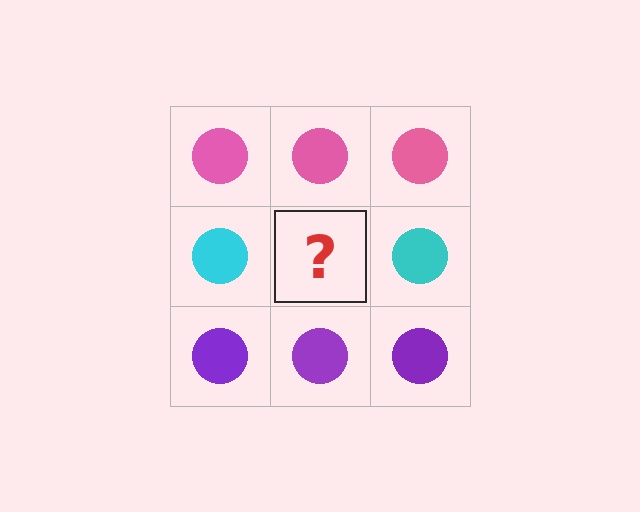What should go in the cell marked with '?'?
The missing cell should contain a cyan circle.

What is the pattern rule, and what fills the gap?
The rule is that each row has a consistent color. The gap should be filled with a cyan circle.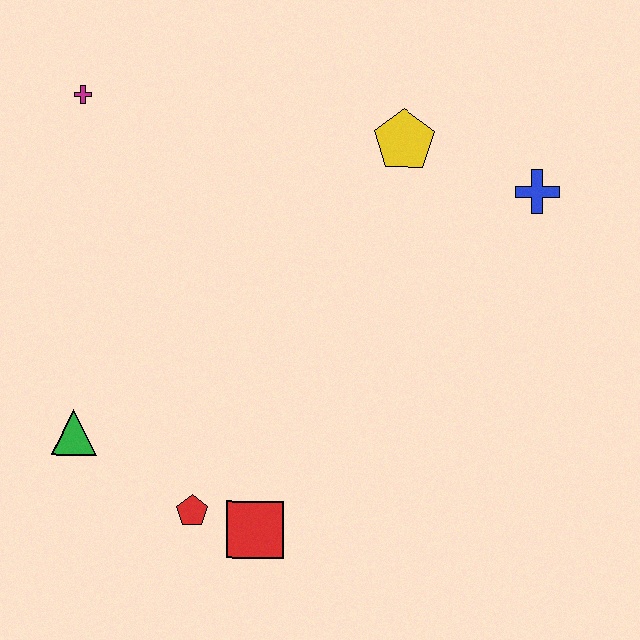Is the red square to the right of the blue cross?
No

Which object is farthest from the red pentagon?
The blue cross is farthest from the red pentagon.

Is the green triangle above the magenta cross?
No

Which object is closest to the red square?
The red pentagon is closest to the red square.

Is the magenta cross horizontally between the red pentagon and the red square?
No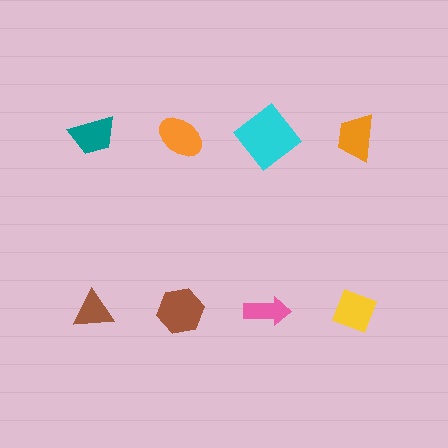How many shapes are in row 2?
4 shapes.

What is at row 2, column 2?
A brown hexagon.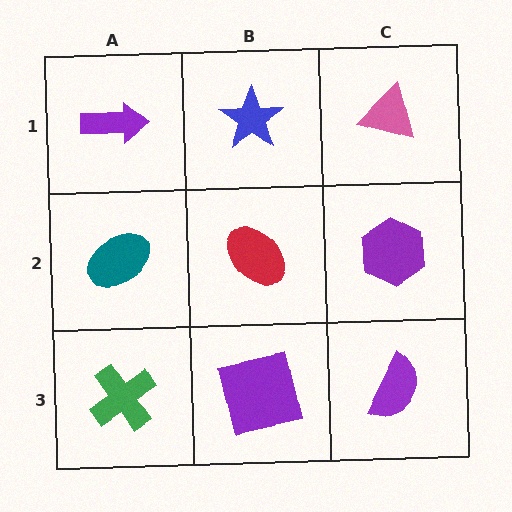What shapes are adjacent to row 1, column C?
A purple hexagon (row 2, column C), a blue star (row 1, column B).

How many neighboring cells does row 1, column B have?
3.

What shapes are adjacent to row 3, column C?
A purple hexagon (row 2, column C), a purple square (row 3, column B).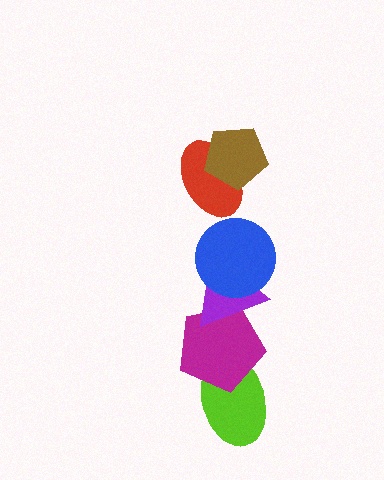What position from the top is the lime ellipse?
The lime ellipse is 6th from the top.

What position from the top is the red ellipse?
The red ellipse is 2nd from the top.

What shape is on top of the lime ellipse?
The magenta pentagon is on top of the lime ellipse.